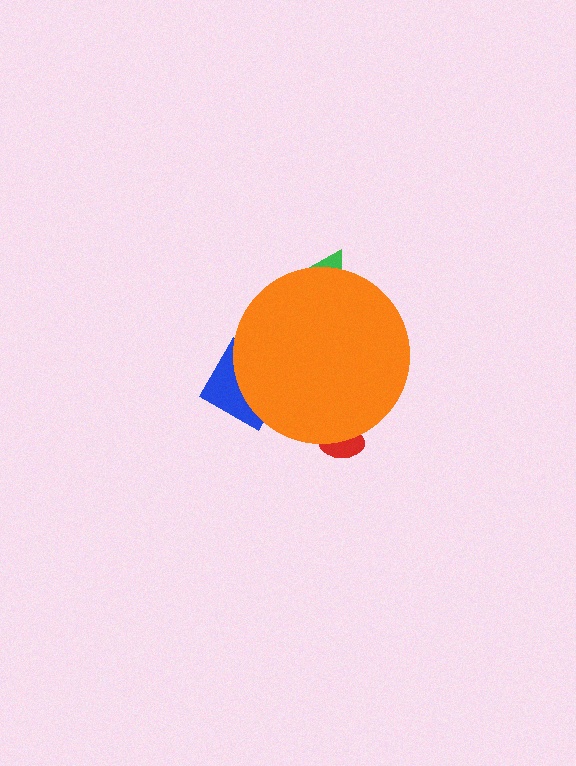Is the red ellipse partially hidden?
Yes, the red ellipse is partially hidden behind the orange circle.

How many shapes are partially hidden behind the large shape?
3 shapes are partially hidden.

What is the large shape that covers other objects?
An orange circle.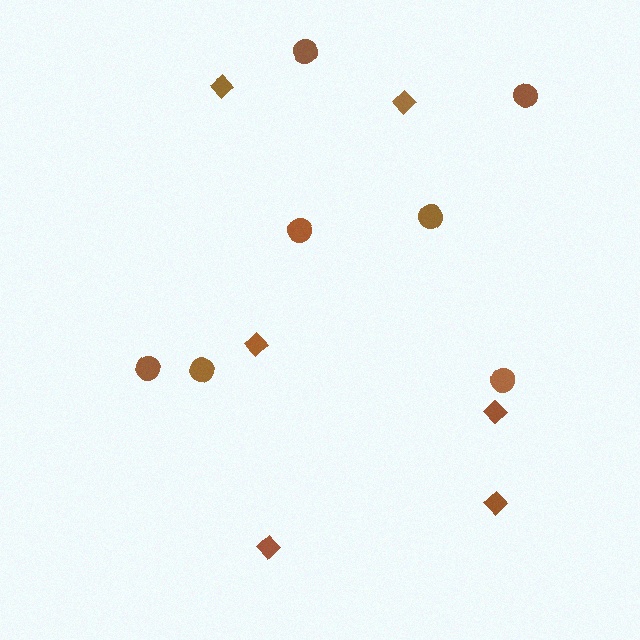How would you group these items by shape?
There are 2 groups: one group of diamonds (6) and one group of circles (7).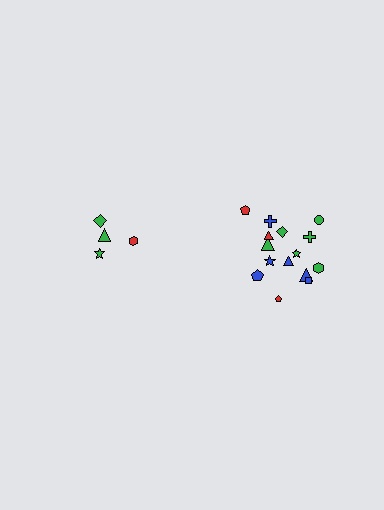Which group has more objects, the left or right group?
The right group.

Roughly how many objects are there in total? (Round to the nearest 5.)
Roughly 20 objects in total.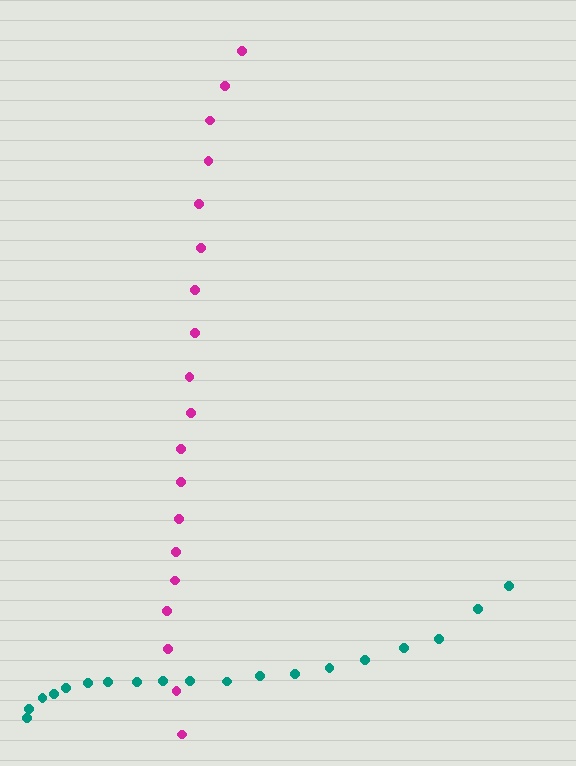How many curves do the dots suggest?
There are 2 distinct paths.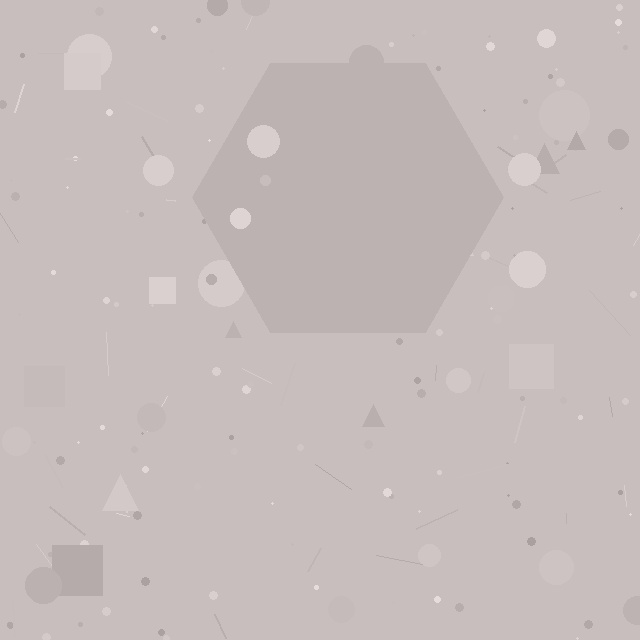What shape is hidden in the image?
A hexagon is hidden in the image.